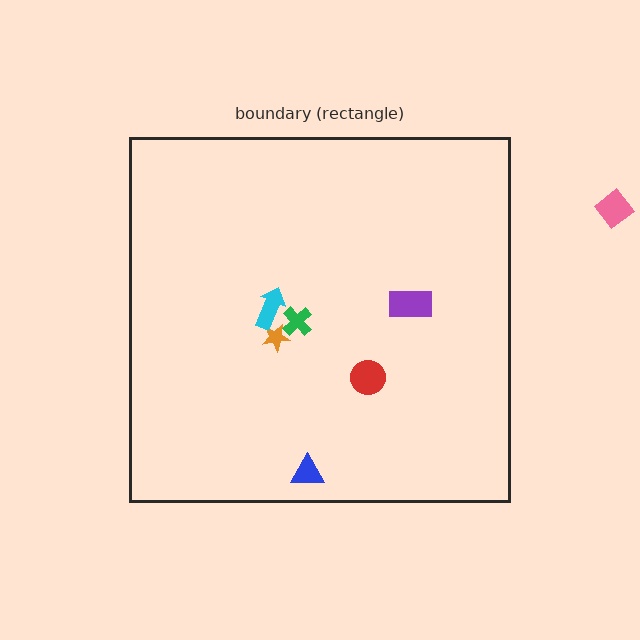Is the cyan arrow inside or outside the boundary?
Inside.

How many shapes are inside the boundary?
6 inside, 1 outside.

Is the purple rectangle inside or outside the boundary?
Inside.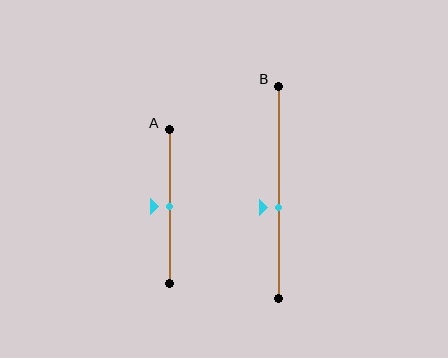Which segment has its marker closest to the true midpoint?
Segment A has its marker closest to the true midpoint.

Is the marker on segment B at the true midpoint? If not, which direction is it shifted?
No, the marker on segment B is shifted downward by about 7% of the segment length.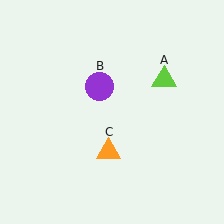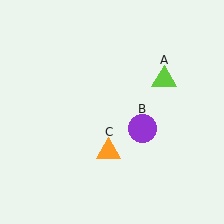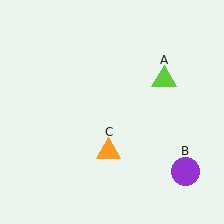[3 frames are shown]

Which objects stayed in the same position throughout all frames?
Lime triangle (object A) and orange triangle (object C) remained stationary.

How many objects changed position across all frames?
1 object changed position: purple circle (object B).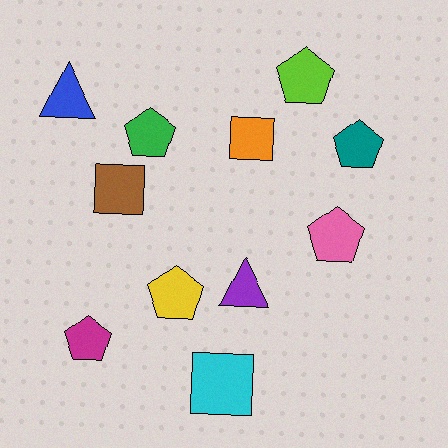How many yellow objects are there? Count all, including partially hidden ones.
There is 1 yellow object.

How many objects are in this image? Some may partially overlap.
There are 11 objects.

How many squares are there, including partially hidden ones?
There are 3 squares.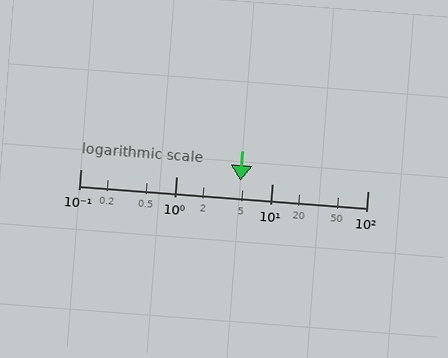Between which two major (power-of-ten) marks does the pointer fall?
The pointer is between 1 and 10.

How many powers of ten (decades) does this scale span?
The scale spans 3 decades, from 0.1 to 100.